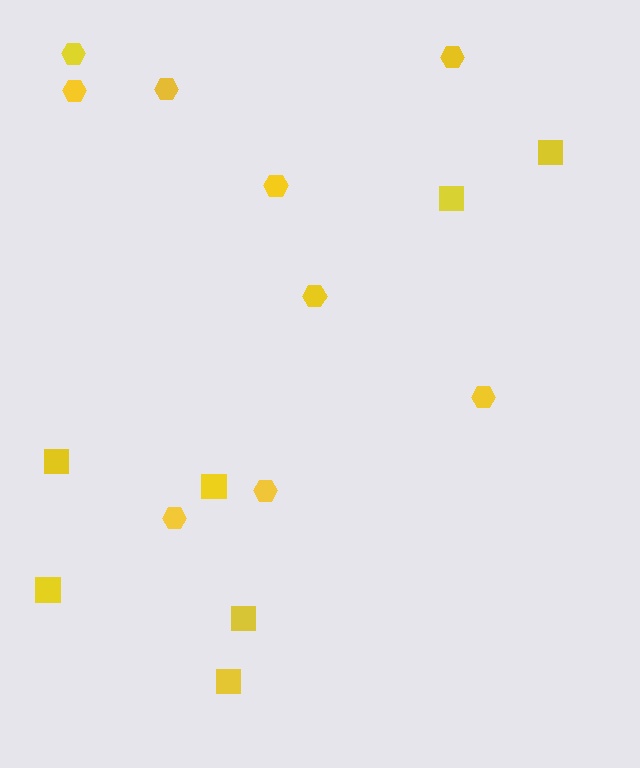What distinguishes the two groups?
There are 2 groups: one group of hexagons (9) and one group of squares (7).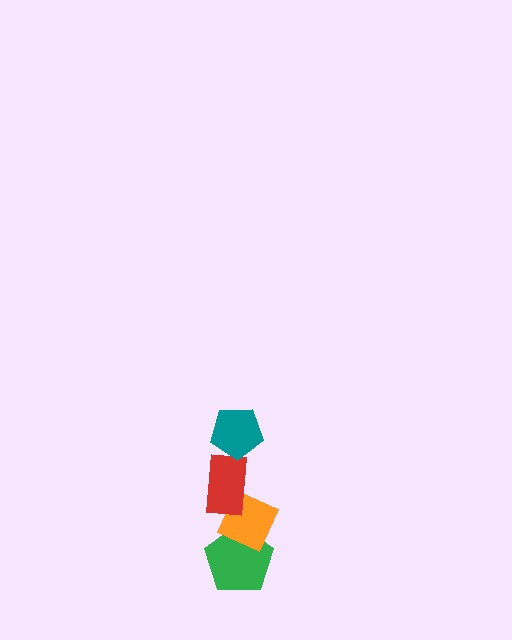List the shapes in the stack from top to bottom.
From top to bottom: the teal pentagon, the red rectangle, the orange diamond, the green pentagon.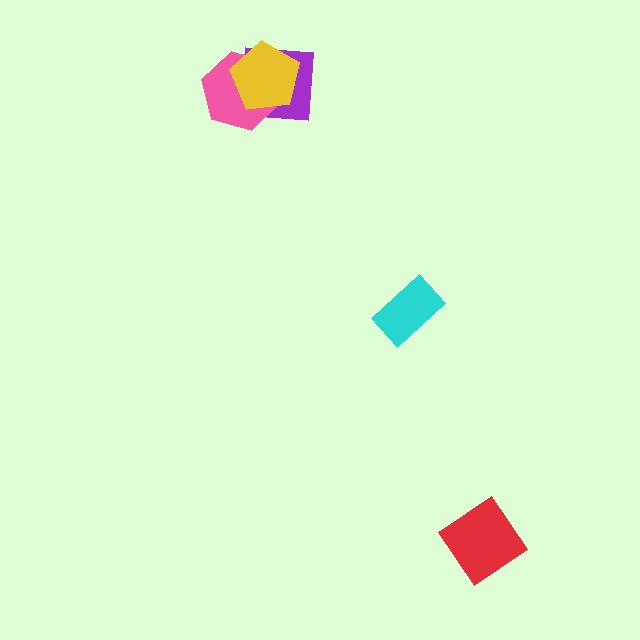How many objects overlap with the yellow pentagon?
2 objects overlap with the yellow pentagon.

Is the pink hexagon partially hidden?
Yes, it is partially covered by another shape.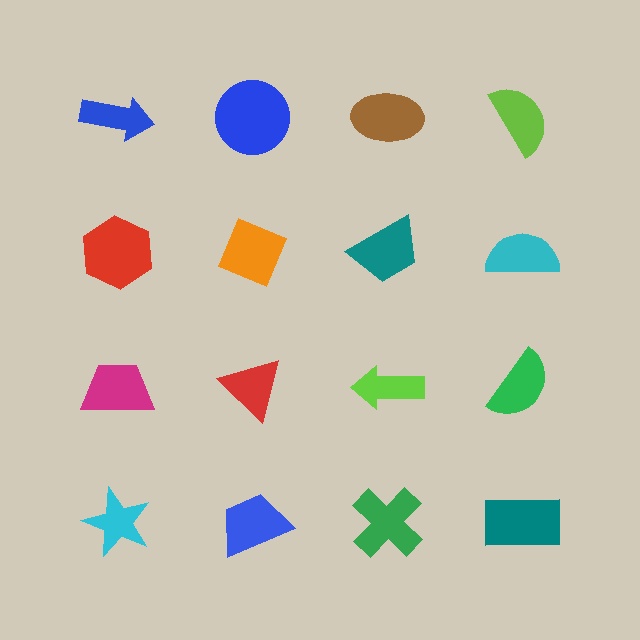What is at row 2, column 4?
A cyan semicircle.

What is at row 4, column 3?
A green cross.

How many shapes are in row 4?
4 shapes.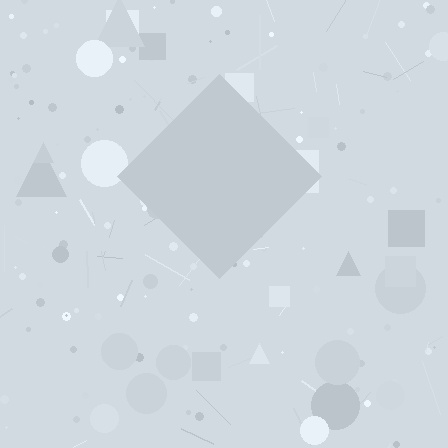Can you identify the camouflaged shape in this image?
The camouflaged shape is a diamond.